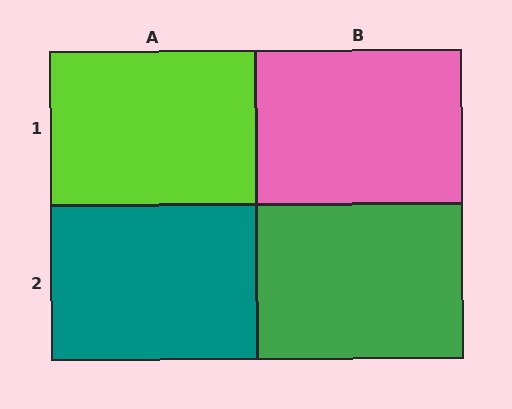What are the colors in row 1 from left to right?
Lime, pink.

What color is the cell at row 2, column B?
Green.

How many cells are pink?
1 cell is pink.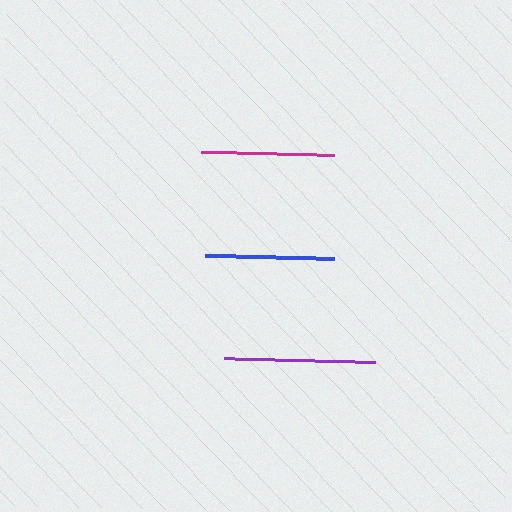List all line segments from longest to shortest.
From longest to shortest: purple, magenta, blue.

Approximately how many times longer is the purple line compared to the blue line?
The purple line is approximately 1.2 times the length of the blue line.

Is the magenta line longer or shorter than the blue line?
The magenta line is longer than the blue line.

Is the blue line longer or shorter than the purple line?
The purple line is longer than the blue line.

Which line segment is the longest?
The purple line is the longest at approximately 151 pixels.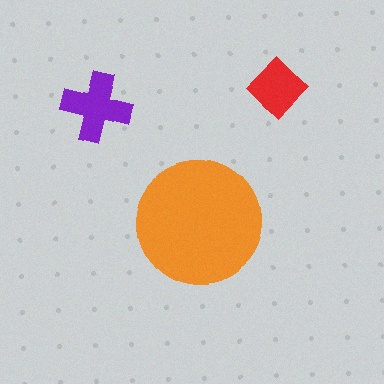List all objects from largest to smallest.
The orange circle, the purple cross, the red diamond.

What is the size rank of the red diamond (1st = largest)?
3rd.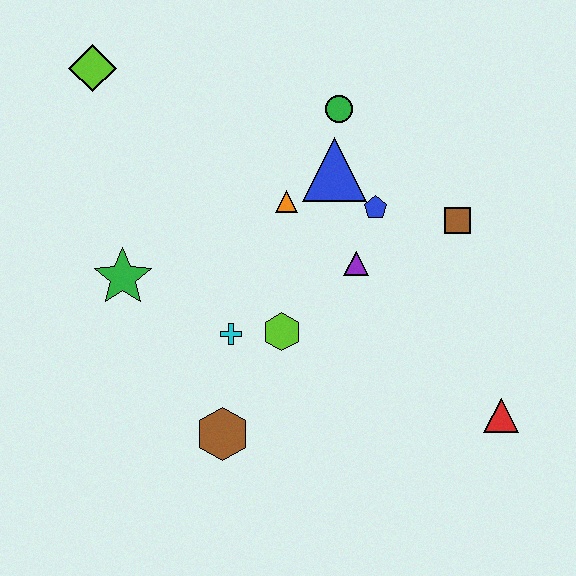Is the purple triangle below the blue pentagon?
Yes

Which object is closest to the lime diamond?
The green star is closest to the lime diamond.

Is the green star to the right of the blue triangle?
No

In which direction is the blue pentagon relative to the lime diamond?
The blue pentagon is to the right of the lime diamond.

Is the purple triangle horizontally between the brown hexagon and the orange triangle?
No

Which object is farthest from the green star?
The red triangle is farthest from the green star.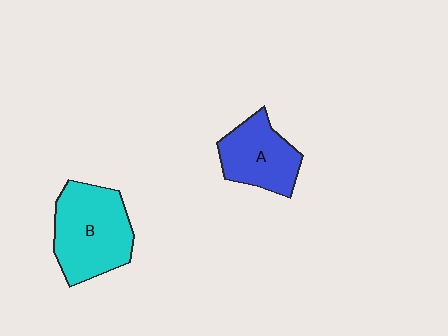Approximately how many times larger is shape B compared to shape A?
Approximately 1.4 times.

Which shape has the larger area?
Shape B (cyan).